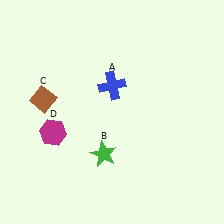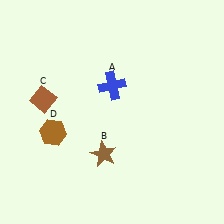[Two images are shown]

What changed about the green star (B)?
In Image 1, B is green. In Image 2, it changed to brown.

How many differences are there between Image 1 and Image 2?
There are 2 differences between the two images.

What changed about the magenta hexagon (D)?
In Image 1, D is magenta. In Image 2, it changed to brown.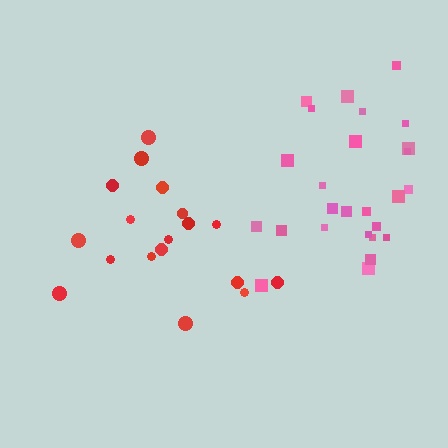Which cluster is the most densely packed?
Pink.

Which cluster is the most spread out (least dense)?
Red.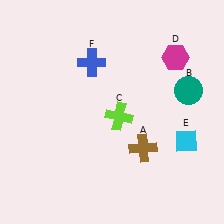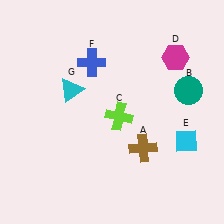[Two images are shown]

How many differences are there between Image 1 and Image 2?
There is 1 difference between the two images.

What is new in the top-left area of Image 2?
A cyan triangle (G) was added in the top-left area of Image 2.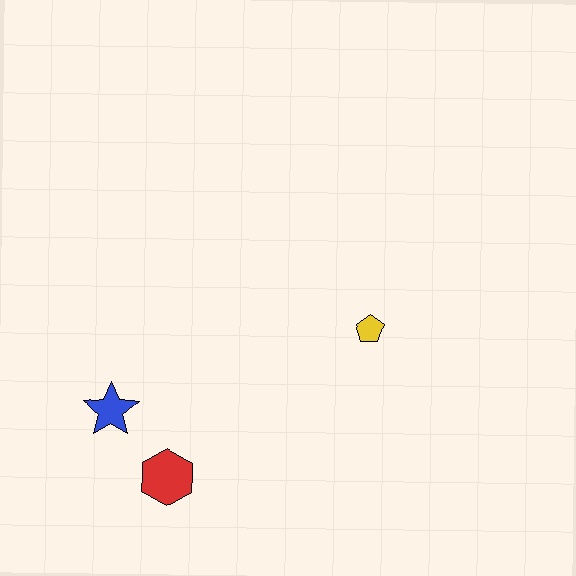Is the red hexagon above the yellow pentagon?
No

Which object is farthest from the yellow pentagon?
The blue star is farthest from the yellow pentagon.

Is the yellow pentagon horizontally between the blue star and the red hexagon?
No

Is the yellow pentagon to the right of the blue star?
Yes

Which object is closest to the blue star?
The red hexagon is closest to the blue star.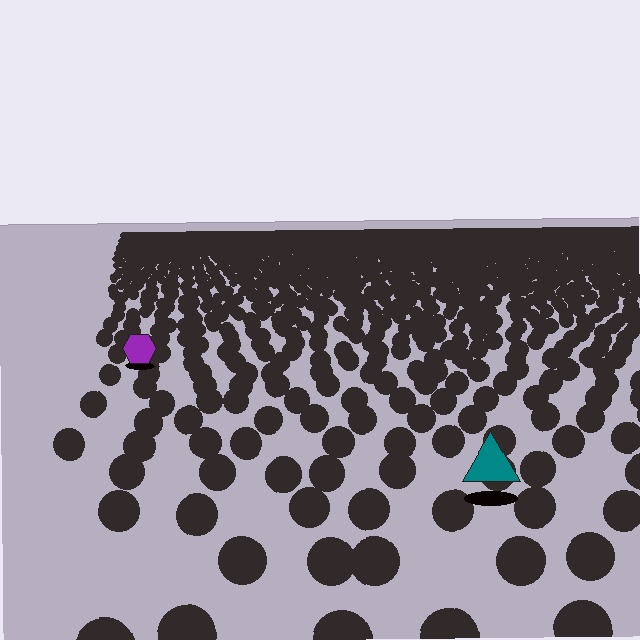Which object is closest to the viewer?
The teal triangle is closest. The texture marks near it are larger and more spread out.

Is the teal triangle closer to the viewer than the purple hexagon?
Yes. The teal triangle is closer — you can tell from the texture gradient: the ground texture is coarser near it.